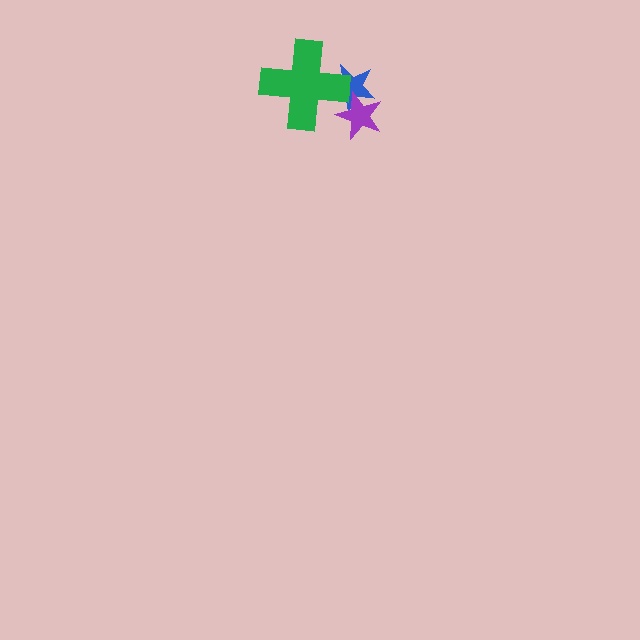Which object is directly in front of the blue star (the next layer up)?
The purple star is directly in front of the blue star.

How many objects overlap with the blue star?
2 objects overlap with the blue star.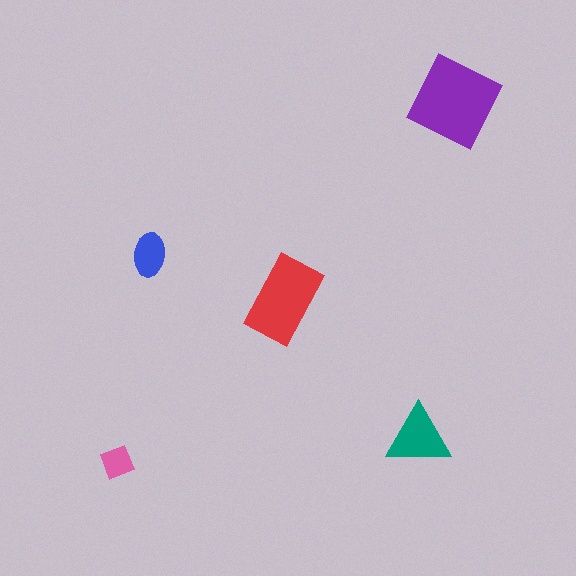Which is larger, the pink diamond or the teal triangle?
The teal triangle.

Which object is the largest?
The purple square.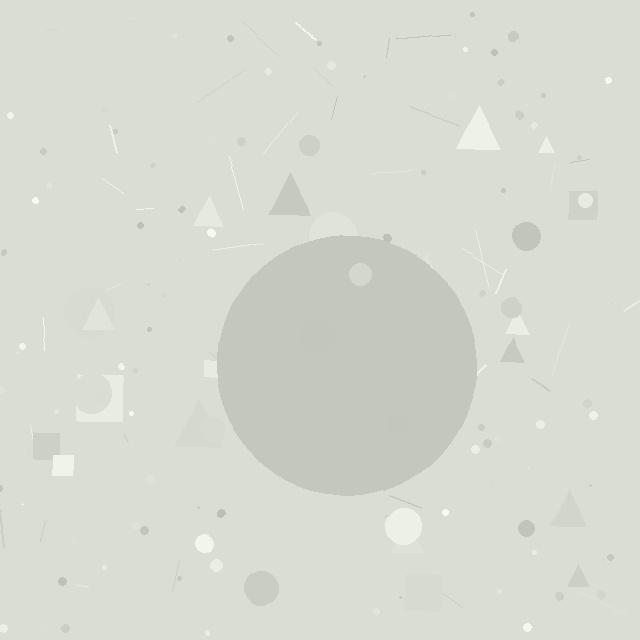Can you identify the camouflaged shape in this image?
The camouflaged shape is a circle.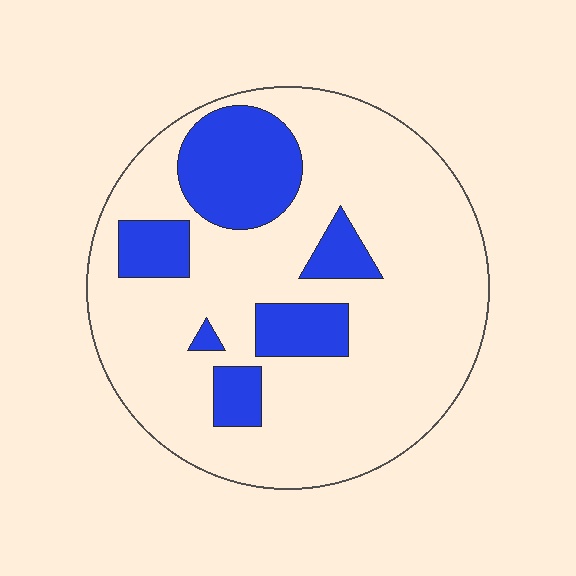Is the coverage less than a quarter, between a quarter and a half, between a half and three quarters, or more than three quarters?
Less than a quarter.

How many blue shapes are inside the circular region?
6.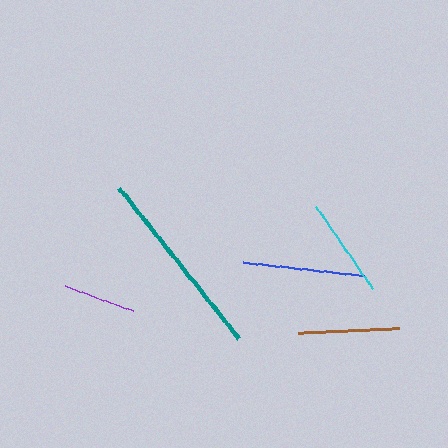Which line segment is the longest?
The teal line is the longest at approximately 193 pixels.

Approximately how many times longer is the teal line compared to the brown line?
The teal line is approximately 1.9 times the length of the brown line.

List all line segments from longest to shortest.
From longest to shortest: teal, blue, cyan, brown, purple.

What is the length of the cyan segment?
The cyan segment is approximately 100 pixels long.